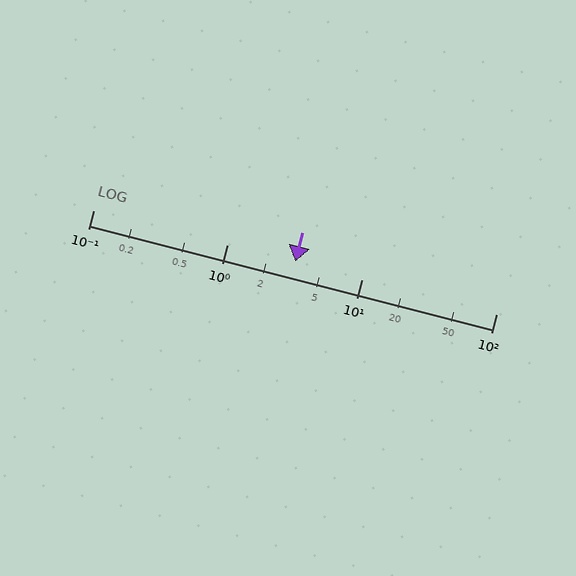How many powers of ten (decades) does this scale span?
The scale spans 3 decades, from 0.1 to 100.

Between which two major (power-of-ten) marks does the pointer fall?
The pointer is between 1 and 10.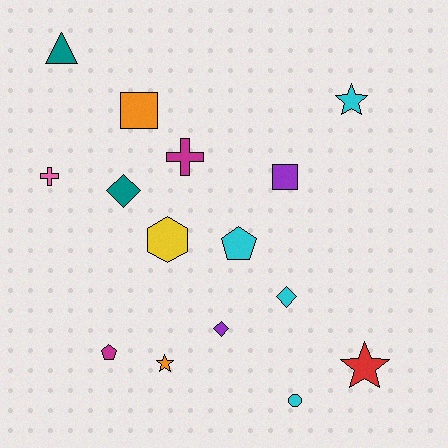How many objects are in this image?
There are 15 objects.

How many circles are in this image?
There is 1 circle.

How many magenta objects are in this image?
There are 2 magenta objects.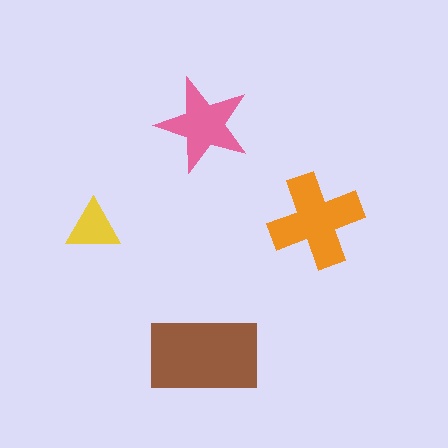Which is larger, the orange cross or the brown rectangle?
The brown rectangle.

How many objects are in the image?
There are 4 objects in the image.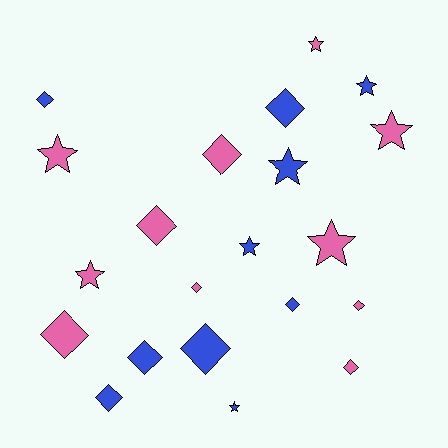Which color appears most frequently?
Pink, with 11 objects.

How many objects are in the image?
There are 21 objects.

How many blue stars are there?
There are 4 blue stars.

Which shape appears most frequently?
Diamond, with 12 objects.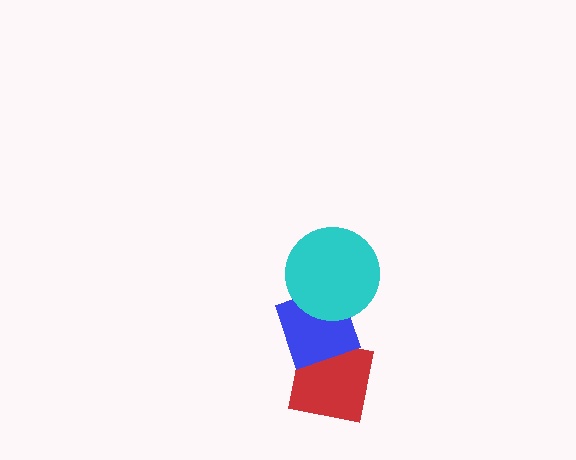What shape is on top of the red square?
The blue diamond is on top of the red square.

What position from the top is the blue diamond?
The blue diamond is 2nd from the top.